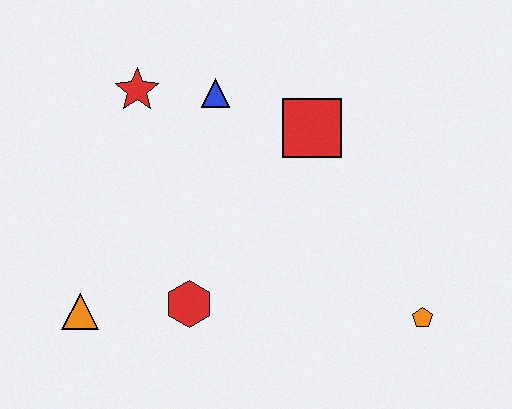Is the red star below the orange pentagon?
No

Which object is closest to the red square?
The blue triangle is closest to the red square.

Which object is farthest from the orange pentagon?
The red star is farthest from the orange pentagon.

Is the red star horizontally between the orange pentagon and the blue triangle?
No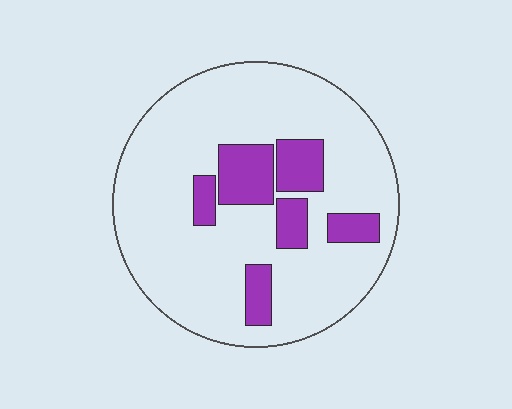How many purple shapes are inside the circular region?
6.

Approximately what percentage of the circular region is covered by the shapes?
Approximately 20%.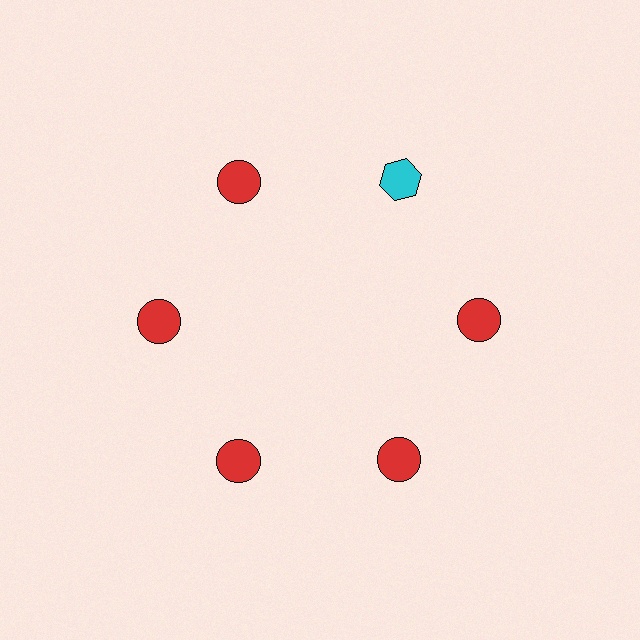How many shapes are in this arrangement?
There are 6 shapes arranged in a ring pattern.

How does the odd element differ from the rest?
It differs in both color (cyan instead of red) and shape (hexagon instead of circle).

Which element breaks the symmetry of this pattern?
The cyan hexagon at roughly the 1 o'clock position breaks the symmetry. All other shapes are red circles.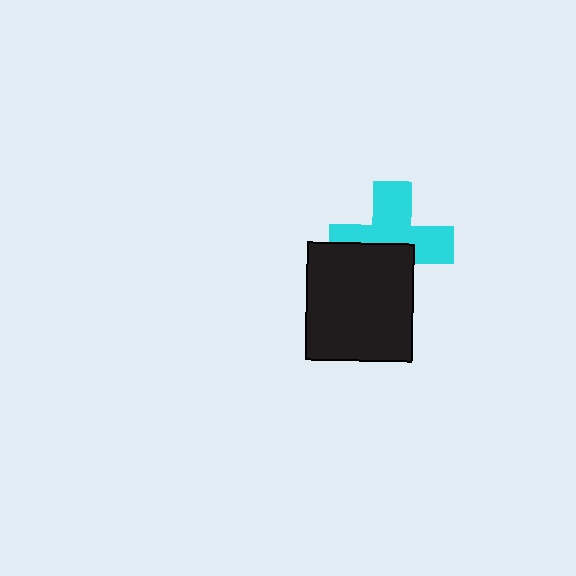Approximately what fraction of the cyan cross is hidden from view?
Roughly 42% of the cyan cross is hidden behind the black rectangle.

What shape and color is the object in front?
The object in front is a black rectangle.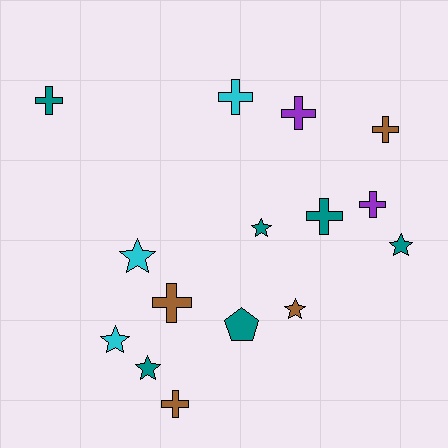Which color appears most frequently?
Teal, with 6 objects.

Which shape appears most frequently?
Cross, with 8 objects.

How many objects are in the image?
There are 15 objects.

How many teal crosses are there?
There are 2 teal crosses.